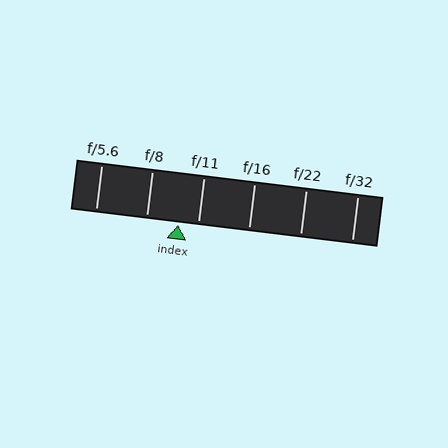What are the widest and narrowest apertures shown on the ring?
The widest aperture shown is f/5.6 and the narrowest is f/32.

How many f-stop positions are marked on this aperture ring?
There are 6 f-stop positions marked.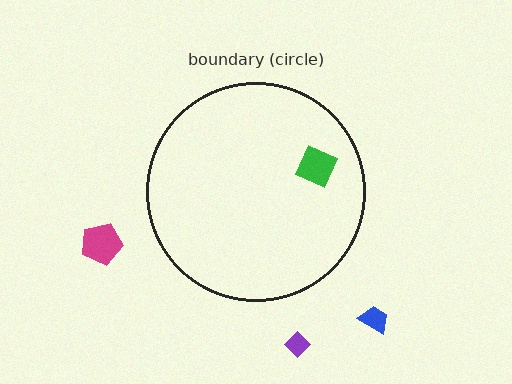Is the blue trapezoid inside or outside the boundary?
Outside.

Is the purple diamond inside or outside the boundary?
Outside.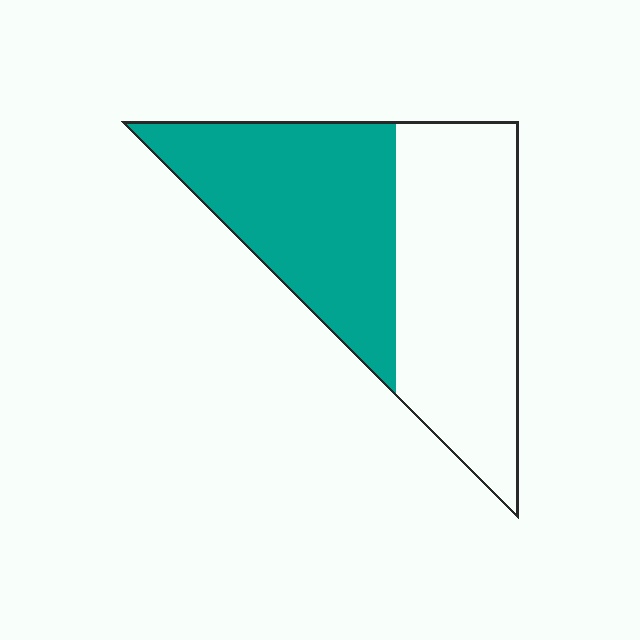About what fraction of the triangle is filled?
About one half (1/2).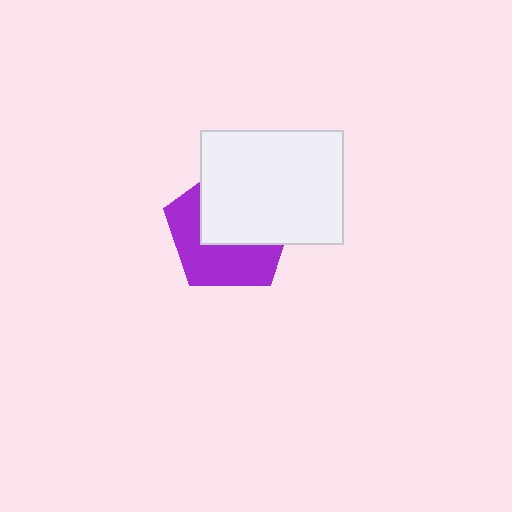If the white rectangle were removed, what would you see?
You would see the complete purple pentagon.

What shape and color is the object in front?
The object in front is a white rectangle.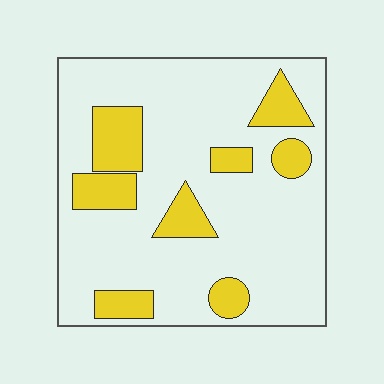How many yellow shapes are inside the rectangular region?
8.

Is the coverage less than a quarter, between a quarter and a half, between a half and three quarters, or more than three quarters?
Less than a quarter.